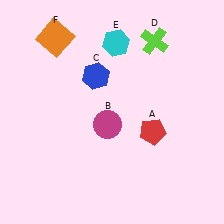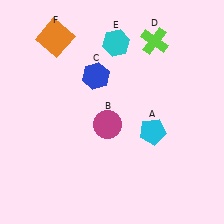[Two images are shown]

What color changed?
The pentagon (A) changed from red in Image 1 to cyan in Image 2.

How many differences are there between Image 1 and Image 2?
There is 1 difference between the two images.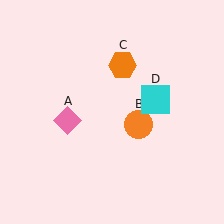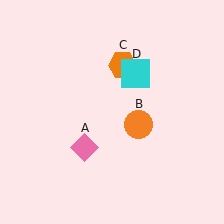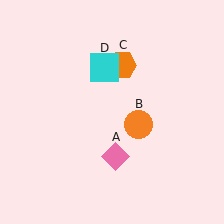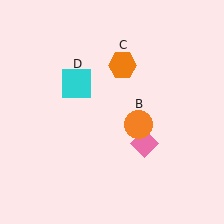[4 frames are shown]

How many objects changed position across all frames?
2 objects changed position: pink diamond (object A), cyan square (object D).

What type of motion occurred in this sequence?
The pink diamond (object A), cyan square (object D) rotated counterclockwise around the center of the scene.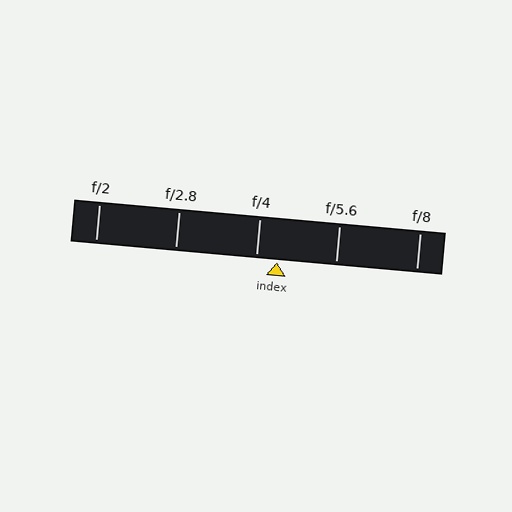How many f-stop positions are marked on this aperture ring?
There are 5 f-stop positions marked.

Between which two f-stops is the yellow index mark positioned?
The index mark is between f/4 and f/5.6.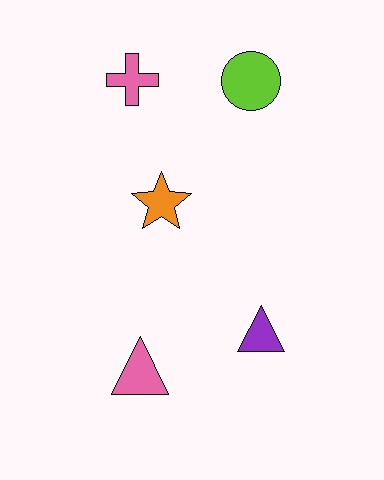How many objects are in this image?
There are 5 objects.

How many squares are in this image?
There are no squares.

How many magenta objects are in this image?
There are no magenta objects.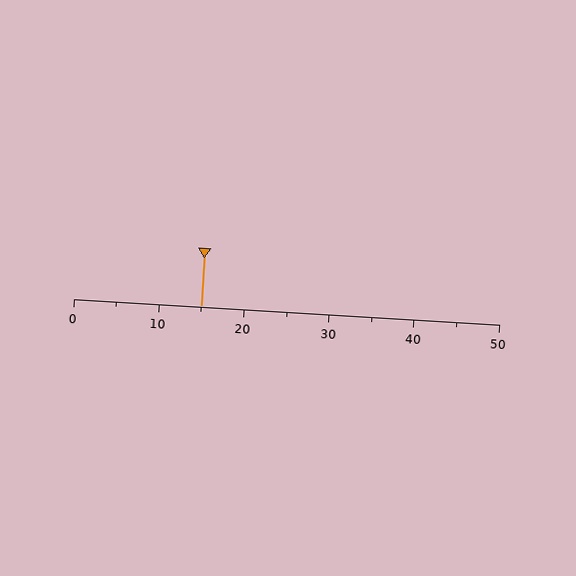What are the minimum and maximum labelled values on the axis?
The axis runs from 0 to 50.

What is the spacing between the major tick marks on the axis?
The major ticks are spaced 10 apart.